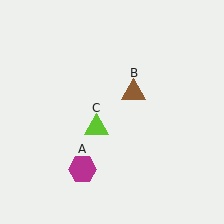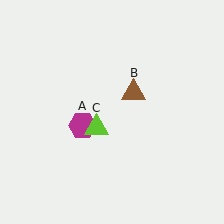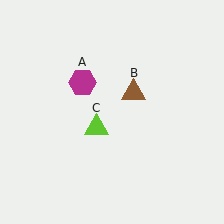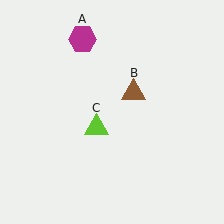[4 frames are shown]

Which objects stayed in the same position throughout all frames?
Brown triangle (object B) and lime triangle (object C) remained stationary.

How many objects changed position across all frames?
1 object changed position: magenta hexagon (object A).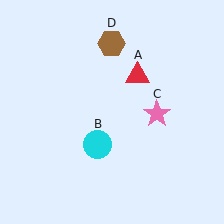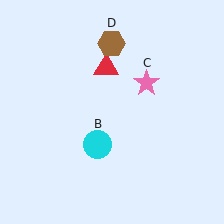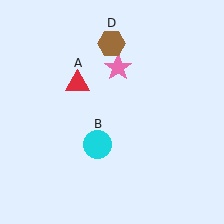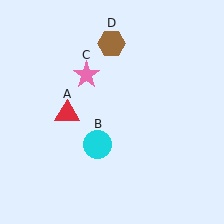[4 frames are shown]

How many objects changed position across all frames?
2 objects changed position: red triangle (object A), pink star (object C).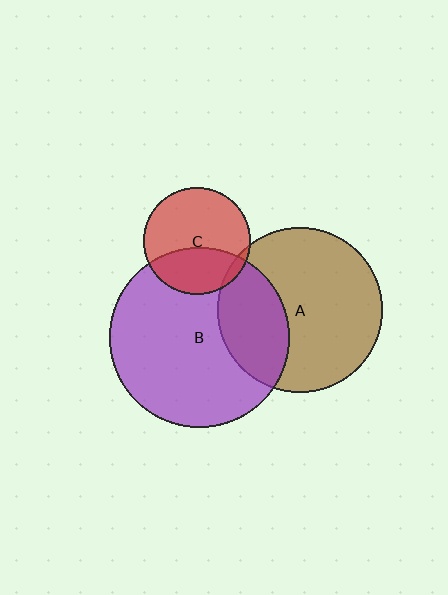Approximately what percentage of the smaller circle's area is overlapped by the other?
Approximately 5%.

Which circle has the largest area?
Circle B (purple).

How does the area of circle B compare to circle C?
Approximately 2.8 times.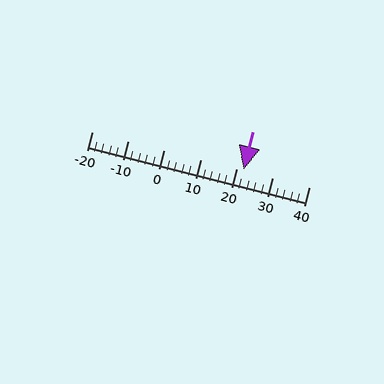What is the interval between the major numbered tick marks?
The major tick marks are spaced 10 units apart.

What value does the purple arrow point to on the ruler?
The purple arrow points to approximately 22.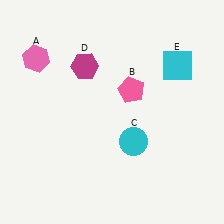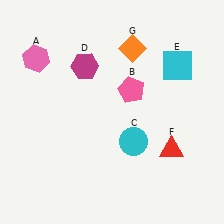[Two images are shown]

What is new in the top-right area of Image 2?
An orange diamond (G) was added in the top-right area of Image 2.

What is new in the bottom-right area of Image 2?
A red triangle (F) was added in the bottom-right area of Image 2.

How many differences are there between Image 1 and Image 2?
There are 2 differences between the two images.